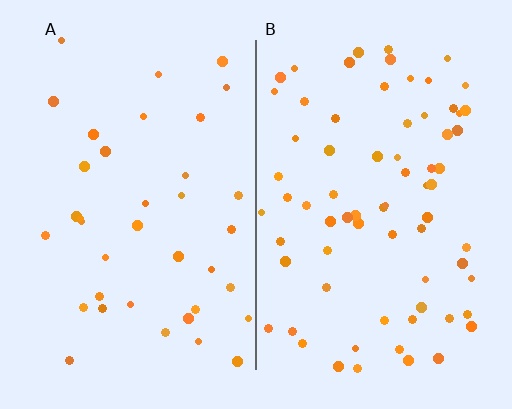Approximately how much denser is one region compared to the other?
Approximately 1.9× — region B over region A.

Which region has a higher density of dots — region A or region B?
B (the right).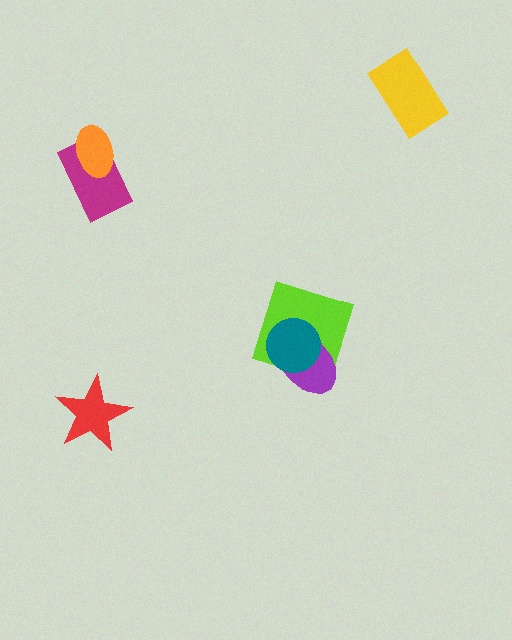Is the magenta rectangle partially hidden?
Yes, it is partially covered by another shape.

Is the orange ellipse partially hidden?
No, no other shape covers it.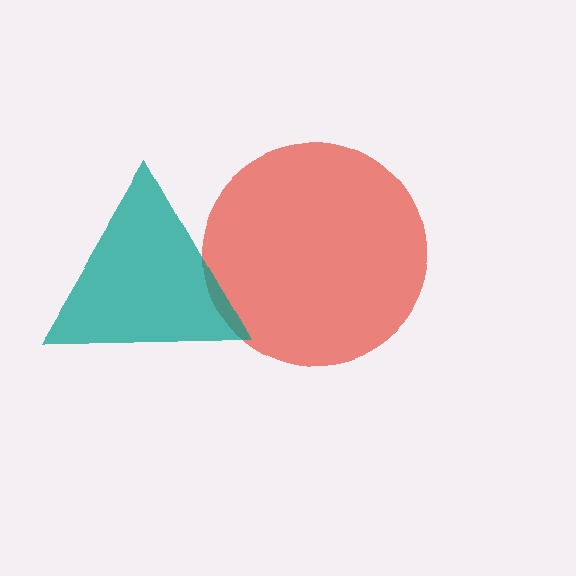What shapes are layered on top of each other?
The layered shapes are: a red circle, a teal triangle.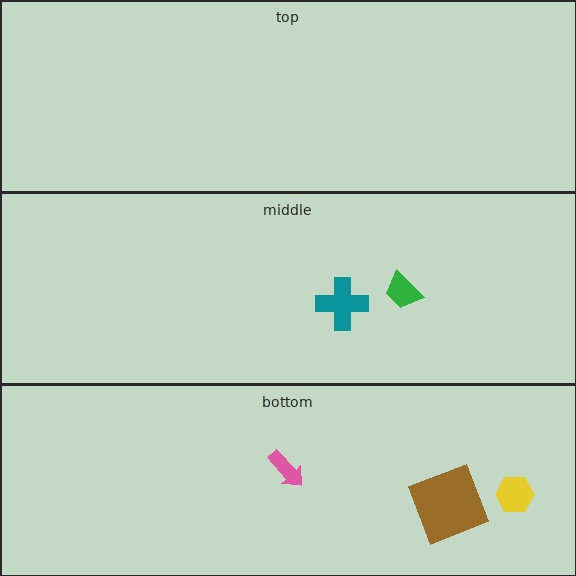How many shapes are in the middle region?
2.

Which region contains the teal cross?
The middle region.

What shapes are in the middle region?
The teal cross, the green trapezoid.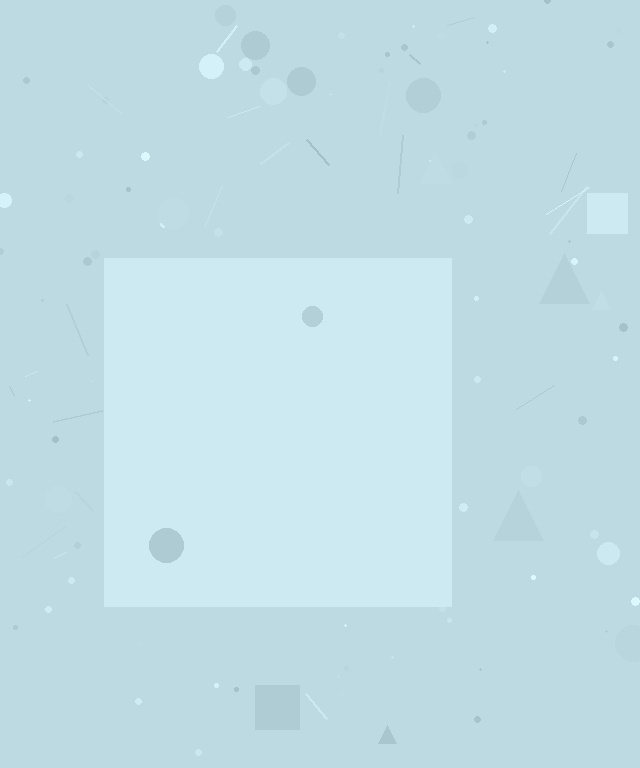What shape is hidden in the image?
A square is hidden in the image.